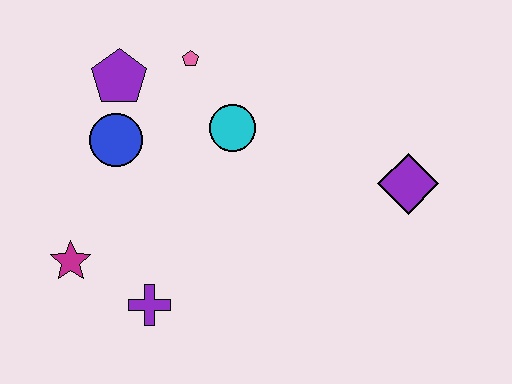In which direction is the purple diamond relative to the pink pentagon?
The purple diamond is to the right of the pink pentagon.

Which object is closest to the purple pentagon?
The blue circle is closest to the purple pentagon.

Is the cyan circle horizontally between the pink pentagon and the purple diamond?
Yes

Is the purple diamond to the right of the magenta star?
Yes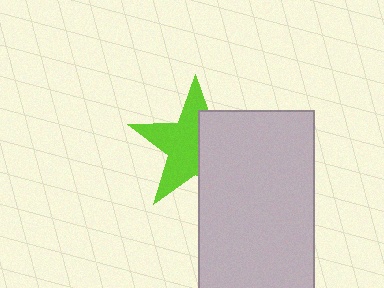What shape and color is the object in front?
The object in front is a light gray rectangle.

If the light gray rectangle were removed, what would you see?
You would see the complete lime star.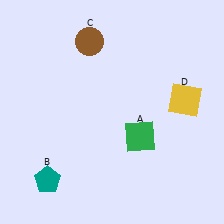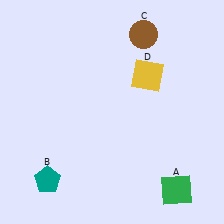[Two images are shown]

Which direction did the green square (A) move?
The green square (A) moved down.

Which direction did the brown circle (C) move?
The brown circle (C) moved right.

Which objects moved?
The objects that moved are: the green square (A), the brown circle (C), the yellow square (D).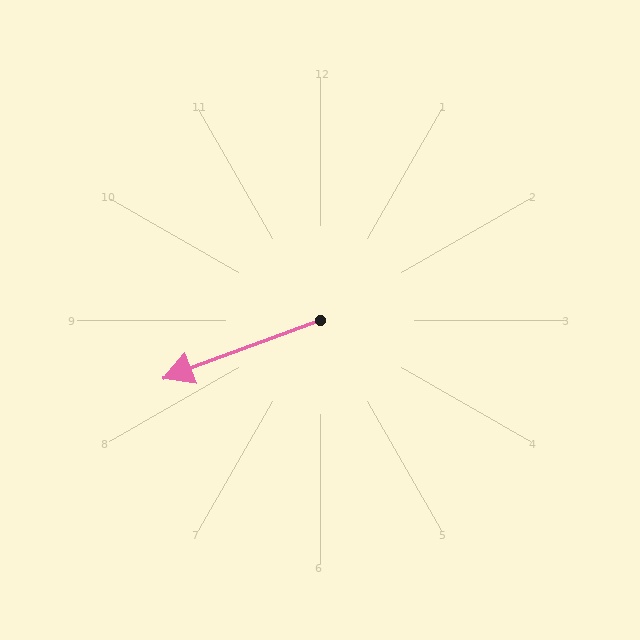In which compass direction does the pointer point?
West.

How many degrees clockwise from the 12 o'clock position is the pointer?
Approximately 250 degrees.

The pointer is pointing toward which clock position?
Roughly 8 o'clock.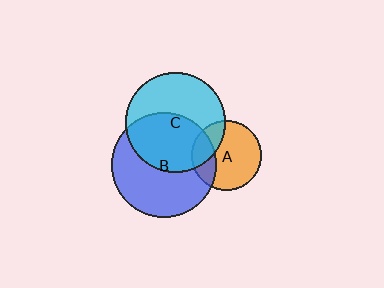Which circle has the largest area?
Circle B (blue).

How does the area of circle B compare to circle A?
Approximately 2.3 times.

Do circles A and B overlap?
Yes.